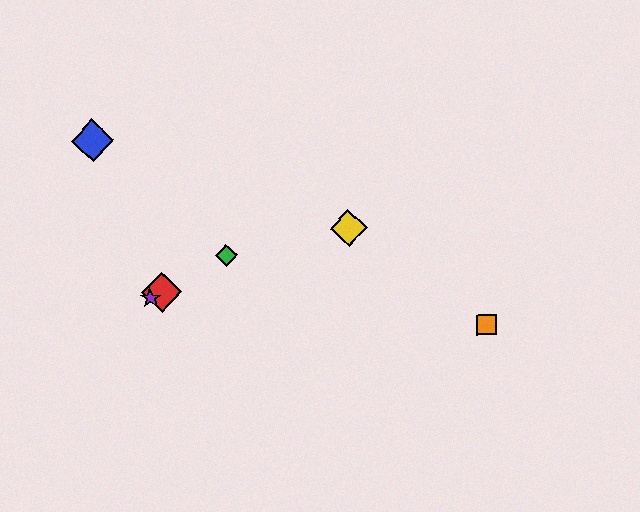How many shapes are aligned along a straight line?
3 shapes (the red diamond, the green diamond, the purple star) are aligned along a straight line.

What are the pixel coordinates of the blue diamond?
The blue diamond is at (93, 140).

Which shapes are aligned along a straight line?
The red diamond, the green diamond, the purple star are aligned along a straight line.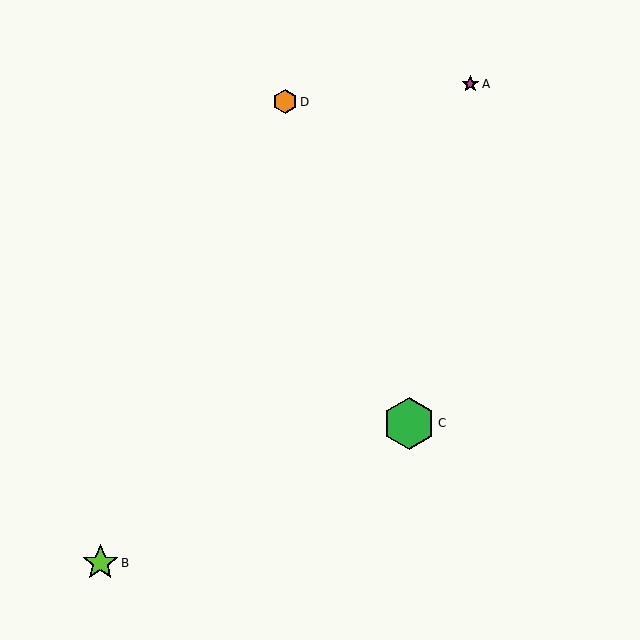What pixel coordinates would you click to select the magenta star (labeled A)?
Click at (470, 84) to select the magenta star A.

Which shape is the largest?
The green hexagon (labeled C) is the largest.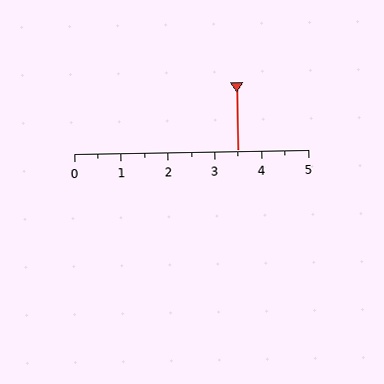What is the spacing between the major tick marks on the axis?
The major ticks are spaced 1 apart.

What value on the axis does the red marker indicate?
The marker indicates approximately 3.5.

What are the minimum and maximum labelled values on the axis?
The axis runs from 0 to 5.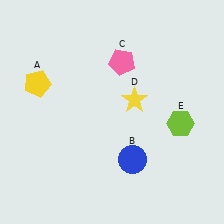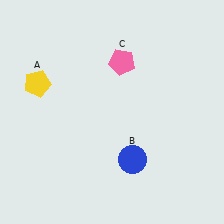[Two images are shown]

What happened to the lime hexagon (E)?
The lime hexagon (E) was removed in Image 2. It was in the bottom-right area of Image 1.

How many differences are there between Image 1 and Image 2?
There are 2 differences between the two images.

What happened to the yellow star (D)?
The yellow star (D) was removed in Image 2. It was in the top-right area of Image 1.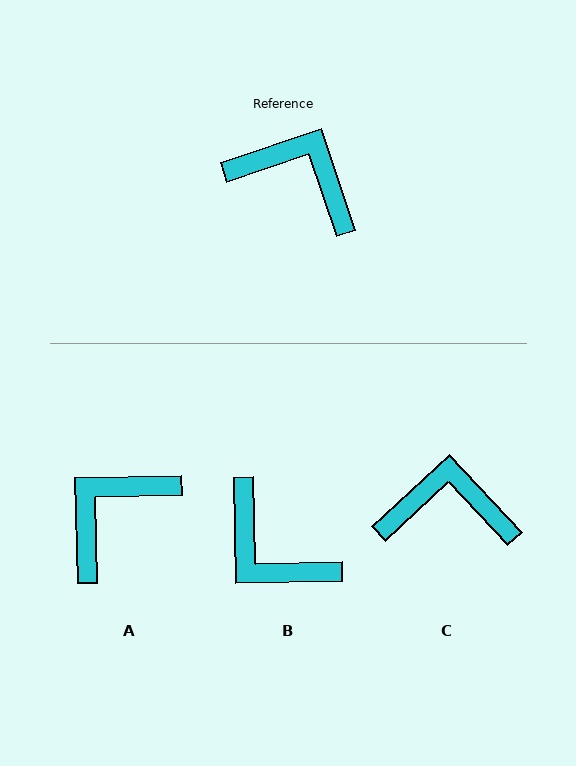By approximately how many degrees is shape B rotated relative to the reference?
Approximately 162 degrees counter-clockwise.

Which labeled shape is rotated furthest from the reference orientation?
B, about 162 degrees away.